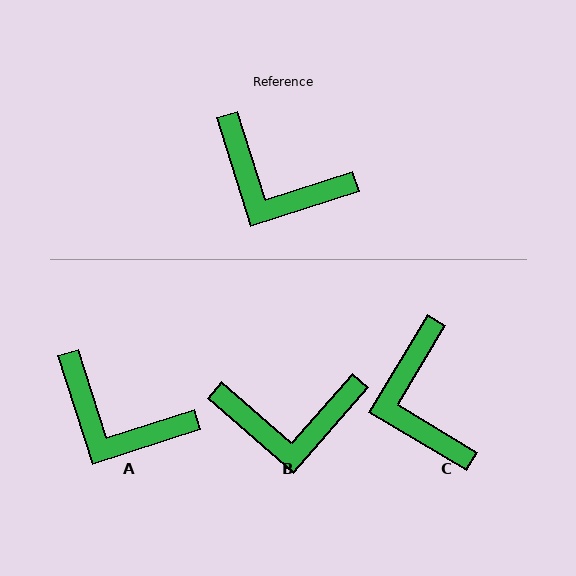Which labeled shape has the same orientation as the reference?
A.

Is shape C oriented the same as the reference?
No, it is off by about 49 degrees.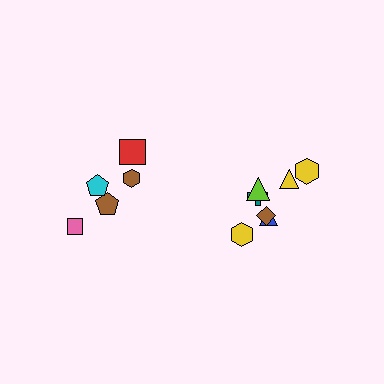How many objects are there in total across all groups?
There are 12 objects.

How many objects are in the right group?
There are 7 objects.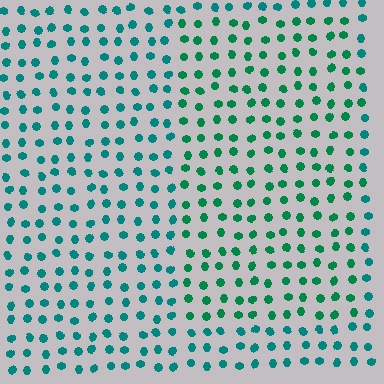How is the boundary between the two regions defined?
The boundary is defined purely by a slight shift in hue (about 25 degrees). Spacing, size, and orientation are identical on both sides.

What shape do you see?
I see a rectangle.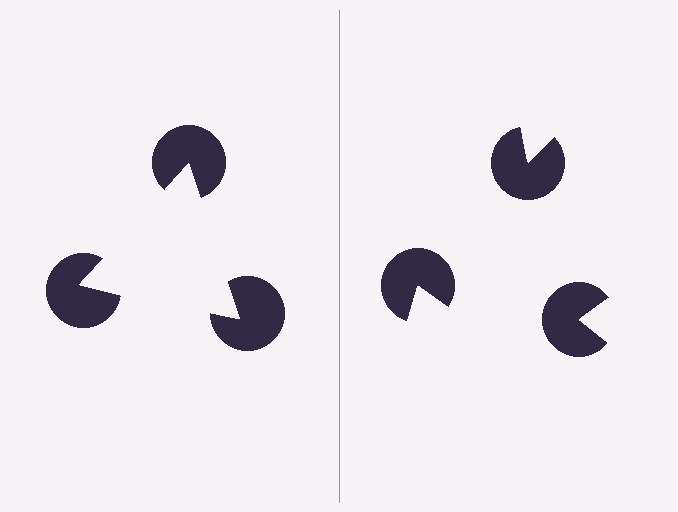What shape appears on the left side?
An illusory triangle.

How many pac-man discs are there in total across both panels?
6 — 3 on each side.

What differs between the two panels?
The pac-man discs are positioned identically on both sides; only the wedge orientations differ. On the left they align to a triangle; on the right they are misaligned.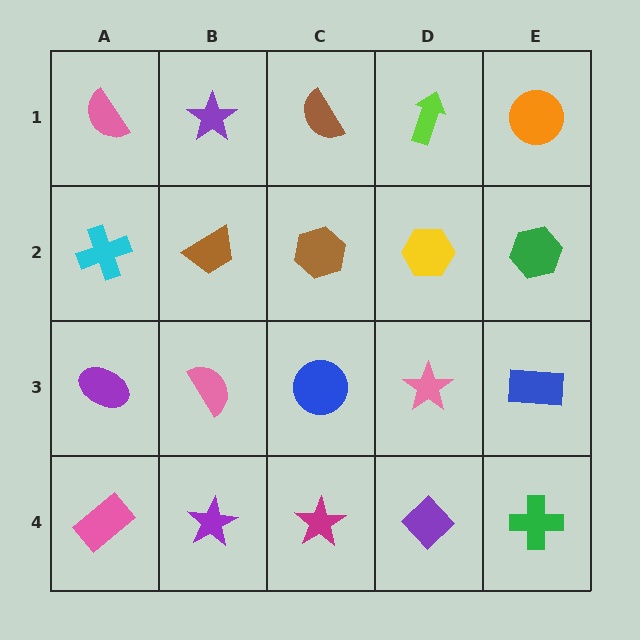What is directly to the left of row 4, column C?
A purple star.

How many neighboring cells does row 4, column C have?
3.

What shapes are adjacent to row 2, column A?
A pink semicircle (row 1, column A), a purple ellipse (row 3, column A), a brown trapezoid (row 2, column B).